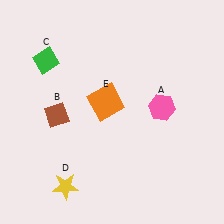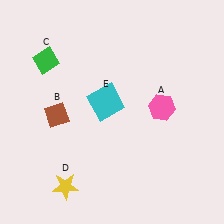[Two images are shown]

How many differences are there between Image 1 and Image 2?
There is 1 difference between the two images.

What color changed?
The square (E) changed from orange in Image 1 to cyan in Image 2.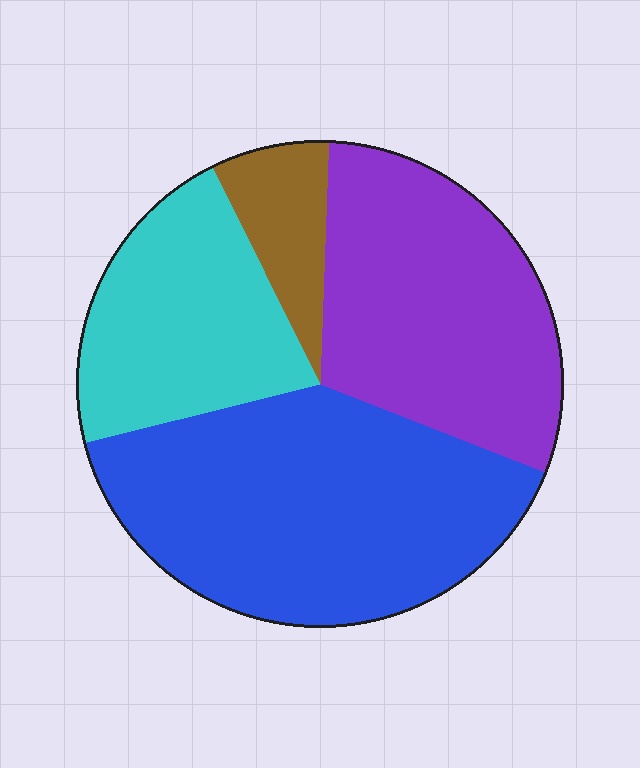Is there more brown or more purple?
Purple.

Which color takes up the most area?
Blue, at roughly 40%.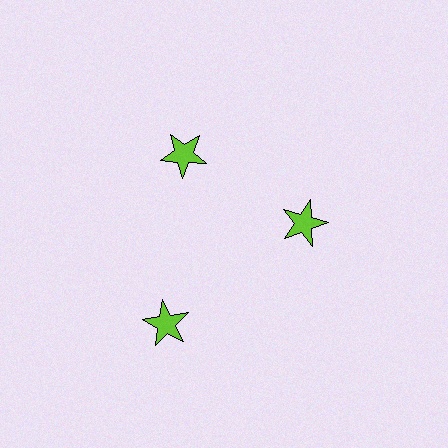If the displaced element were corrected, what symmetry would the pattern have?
It would have 3-fold rotational symmetry — the pattern would map onto itself every 120 degrees.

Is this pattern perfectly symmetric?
No. The 3 lime stars are arranged in a ring, but one element near the 7 o'clock position is pushed outward from the center, breaking the 3-fold rotational symmetry.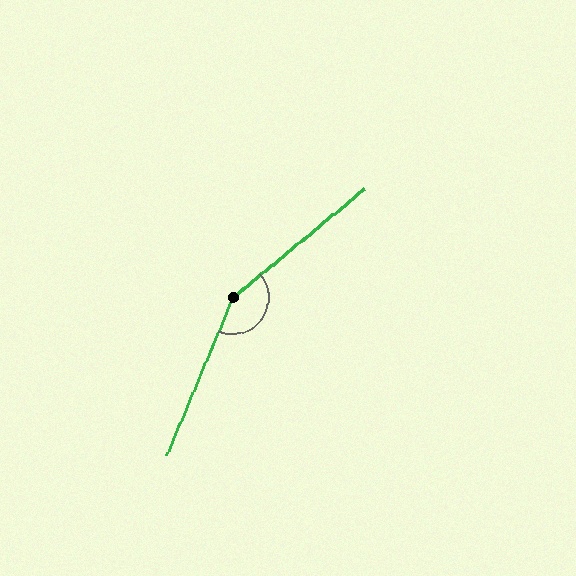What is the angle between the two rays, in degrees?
Approximately 152 degrees.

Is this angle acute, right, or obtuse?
It is obtuse.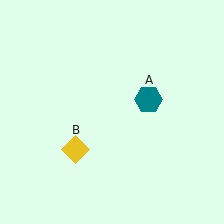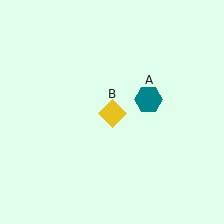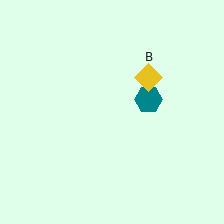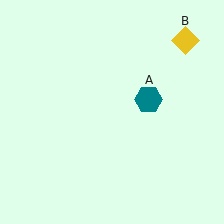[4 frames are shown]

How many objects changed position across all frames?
1 object changed position: yellow diamond (object B).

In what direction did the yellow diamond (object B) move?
The yellow diamond (object B) moved up and to the right.